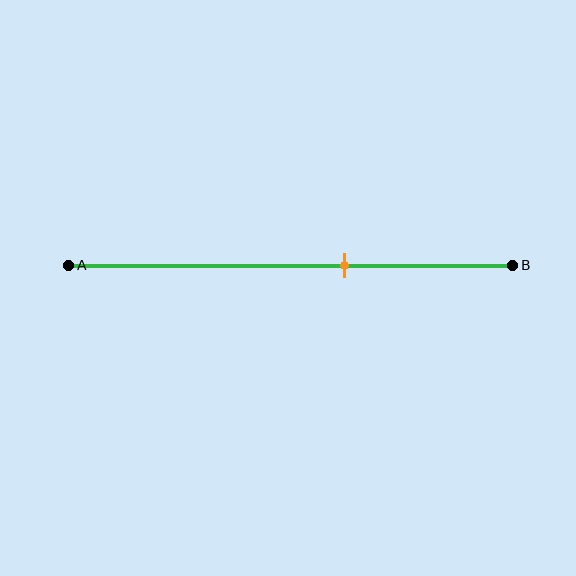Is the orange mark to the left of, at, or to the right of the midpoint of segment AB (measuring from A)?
The orange mark is to the right of the midpoint of segment AB.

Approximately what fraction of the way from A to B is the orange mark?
The orange mark is approximately 60% of the way from A to B.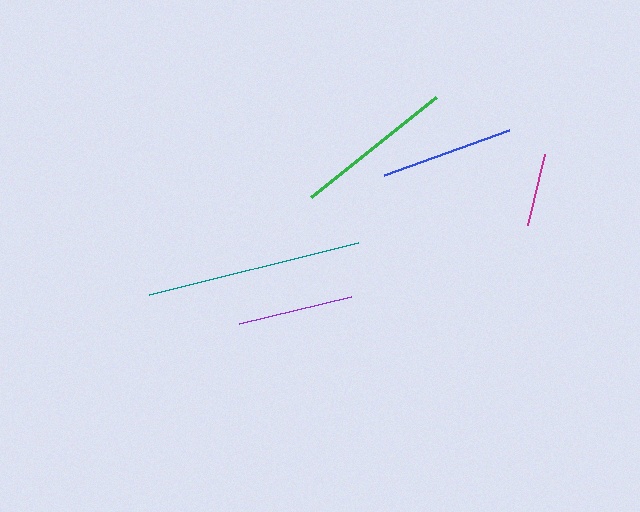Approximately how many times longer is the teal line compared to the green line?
The teal line is approximately 1.3 times the length of the green line.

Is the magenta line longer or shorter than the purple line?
The purple line is longer than the magenta line.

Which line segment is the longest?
The teal line is the longest at approximately 215 pixels.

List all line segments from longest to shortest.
From longest to shortest: teal, green, blue, purple, magenta.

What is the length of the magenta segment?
The magenta segment is approximately 73 pixels long.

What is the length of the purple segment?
The purple segment is approximately 115 pixels long.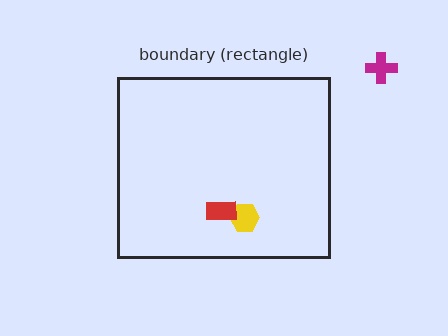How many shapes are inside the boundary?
2 inside, 1 outside.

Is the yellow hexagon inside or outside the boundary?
Inside.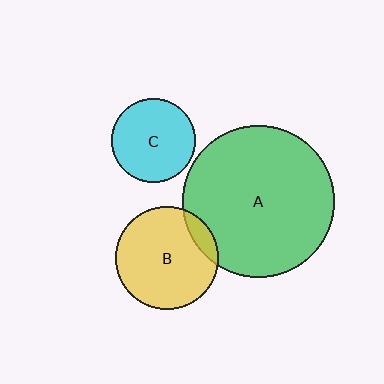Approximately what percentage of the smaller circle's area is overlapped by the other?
Approximately 10%.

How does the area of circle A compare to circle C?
Approximately 3.3 times.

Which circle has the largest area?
Circle A (green).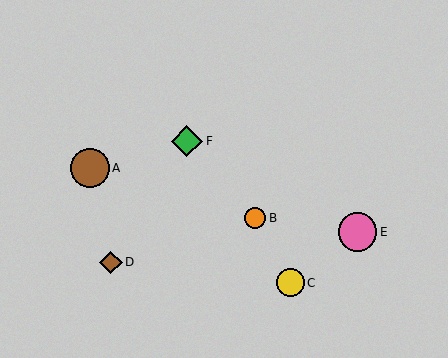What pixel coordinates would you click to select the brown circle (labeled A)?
Click at (90, 168) to select the brown circle A.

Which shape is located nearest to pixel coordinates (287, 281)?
The yellow circle (labeled C) at (290, 283) is nearest to that location.